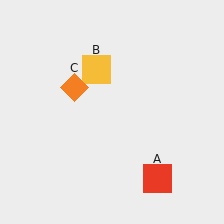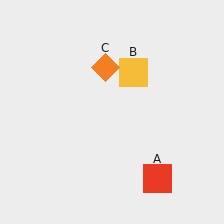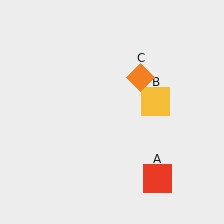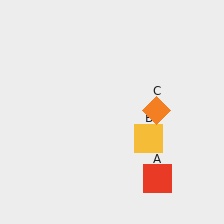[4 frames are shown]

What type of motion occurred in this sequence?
The yellow square (object B), orange diamond (object C) rotated clockwise around the center of the scene.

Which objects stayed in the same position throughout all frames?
Red square (object A) remained stationary.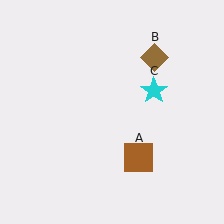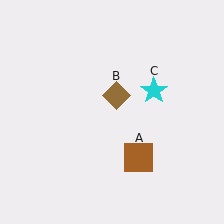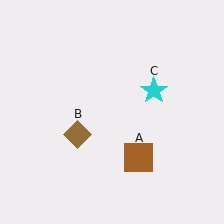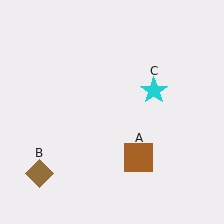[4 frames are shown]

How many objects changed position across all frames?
1 object changed position: brown diamond (object B).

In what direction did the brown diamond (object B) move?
The brown diamond (object B) moved down and to the left.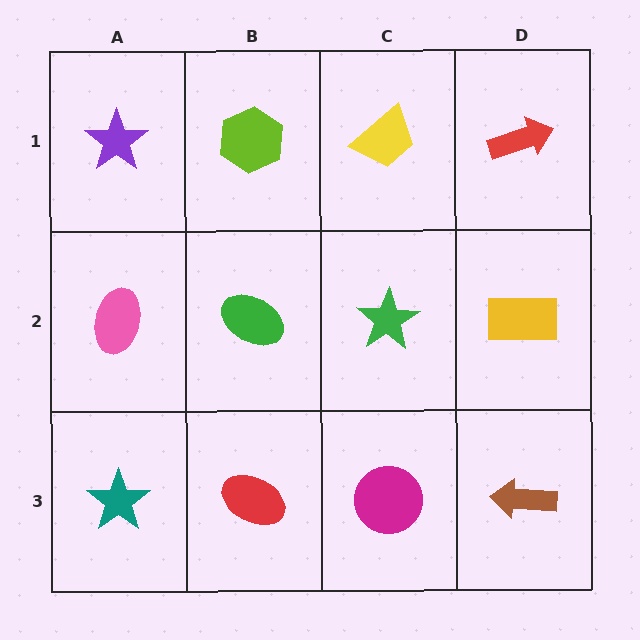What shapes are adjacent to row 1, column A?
A pink ellipse (row 2, column A), a lime hexagon (row 1, column B).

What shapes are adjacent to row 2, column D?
A red arrow (row 1, column D), a brown arrow (row 3, column D), a green star (row 2, column C).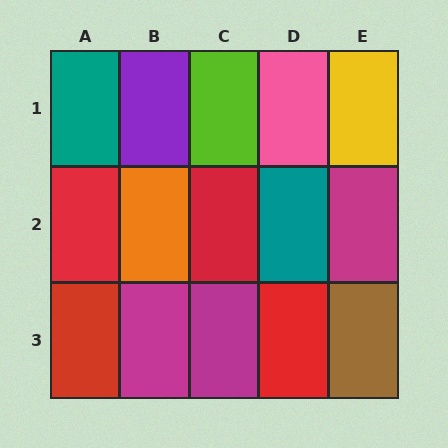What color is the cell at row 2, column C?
Red.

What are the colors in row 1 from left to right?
Teal, purple, lime, pink, yellow.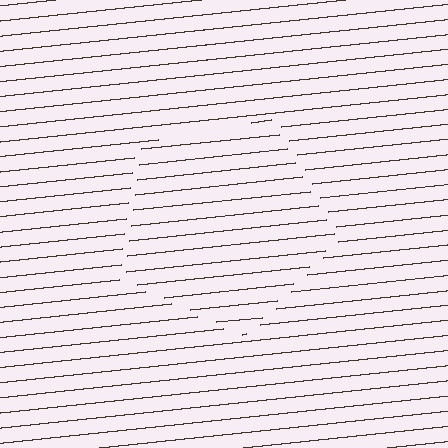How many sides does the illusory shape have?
5 sides — the line-ends trace a pentagon.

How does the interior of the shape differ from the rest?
The interior of the shape contains the same grating, shifted by half a period — the contour is defined by the phase discontinuity where line-ends from the inner and outer gratings abut.